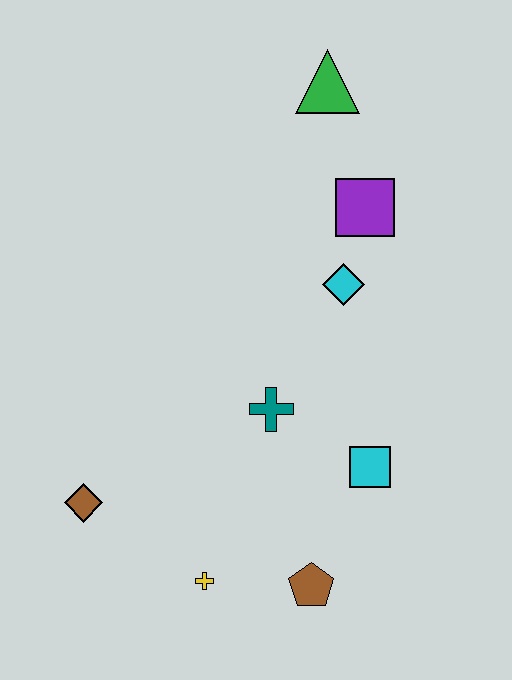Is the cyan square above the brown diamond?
Yes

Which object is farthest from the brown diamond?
The green triangle is farthest from the brown diamond.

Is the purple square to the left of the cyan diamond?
No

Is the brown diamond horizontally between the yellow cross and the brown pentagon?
No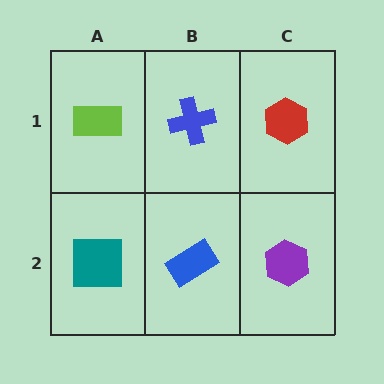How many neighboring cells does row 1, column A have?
2.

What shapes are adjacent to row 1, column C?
A purple hexagon (row 2, column C), a blue cross (row 1, column B).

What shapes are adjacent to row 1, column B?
A blue rectangle (row 2, column B), a lime rectangle (row 1, column A), a red hexagon (row 1, column C).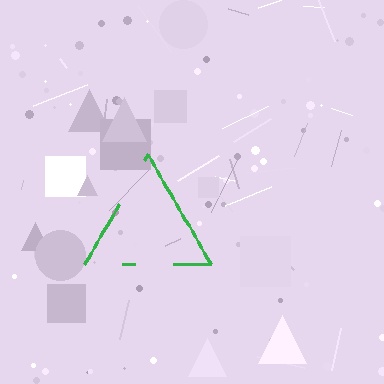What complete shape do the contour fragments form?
The contour fragments form a triangle.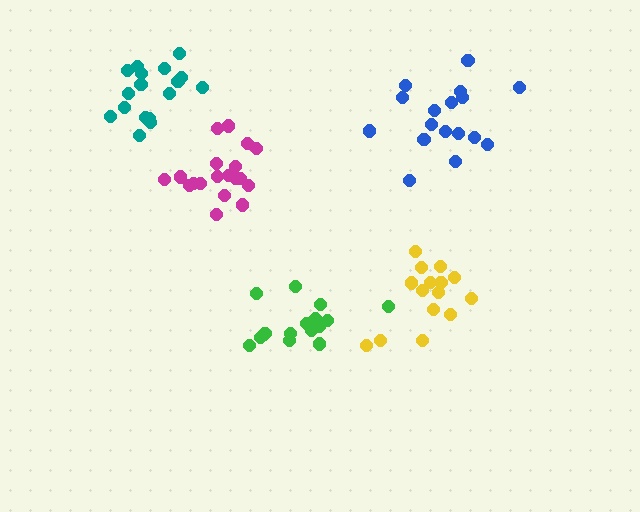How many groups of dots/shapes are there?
There are 5 groups.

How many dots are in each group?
Group 1: 20 dots, Group 2: 16 dots, Group 3: 15 dots, Group 4: 17 dots, Group 5: 18 dots (86 total).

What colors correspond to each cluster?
The clusters are colored: magenta, green, yellow, teal, blue.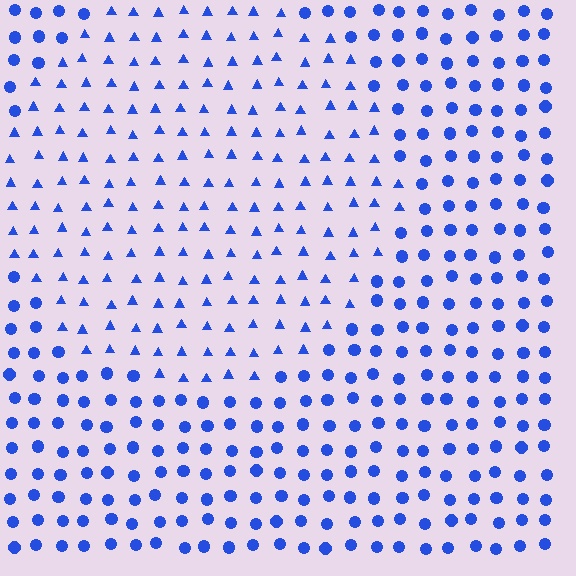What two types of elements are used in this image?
The image uses triangles inside the circle region and circles outside it.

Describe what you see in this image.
The image is filled with small blue elements arranged in a uniform grid. A circle-shaped region contains triangles, while the surrounding area contains circles. The boundary is defined purely by the change in element shape.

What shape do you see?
I see a circle.